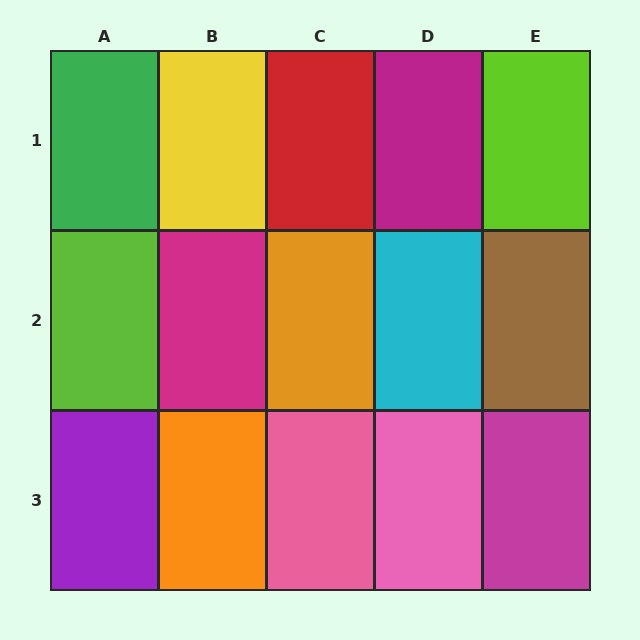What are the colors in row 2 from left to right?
Lime, magenta, orange, cyan, brown.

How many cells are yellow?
1 cell is yellow.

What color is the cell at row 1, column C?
Red.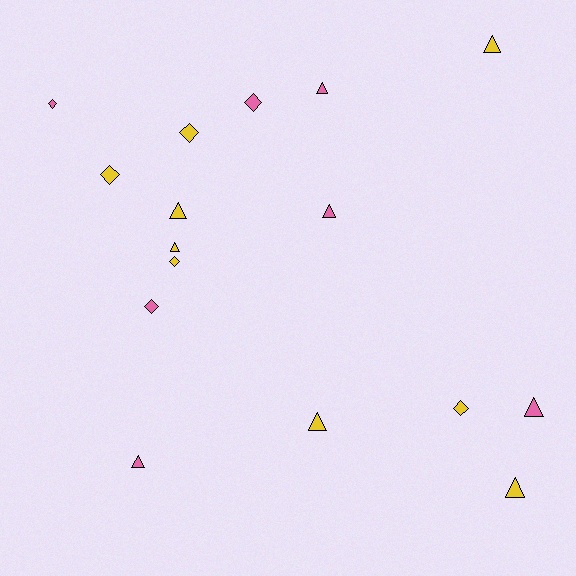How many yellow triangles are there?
There are 5 yellow triangles.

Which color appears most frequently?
Yellow, with 9 objects.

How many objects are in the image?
There are 16 objects.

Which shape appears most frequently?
Triangle, with 9 objects.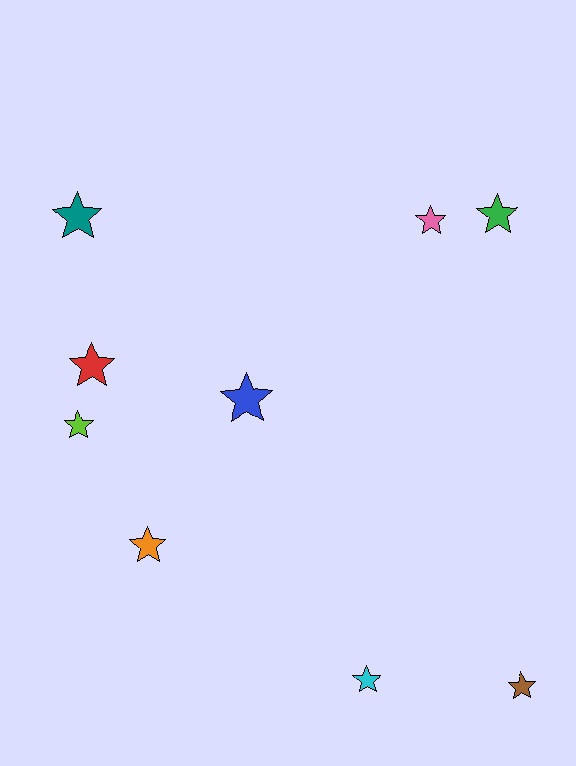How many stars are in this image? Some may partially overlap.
There are 9 stars.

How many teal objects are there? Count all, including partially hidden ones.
There is 1 teal object.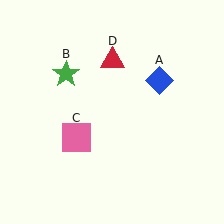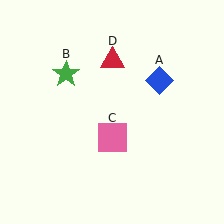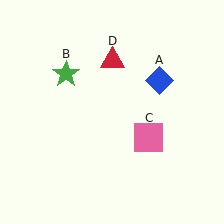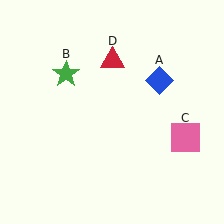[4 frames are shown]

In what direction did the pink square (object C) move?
The pink square (object C) moved right.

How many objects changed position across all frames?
1 object changed position: pink square (object C).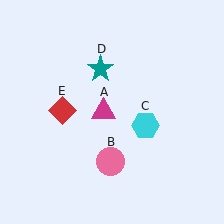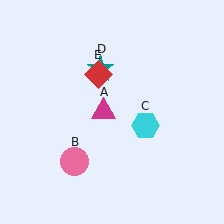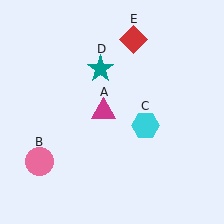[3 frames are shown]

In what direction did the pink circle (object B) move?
The pink circle (object B) moved left.